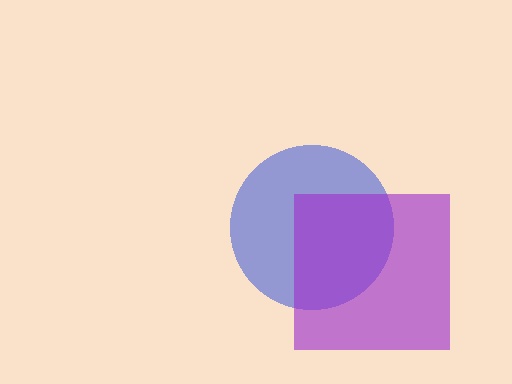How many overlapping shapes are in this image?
There are 2 overlapping shapes in the image.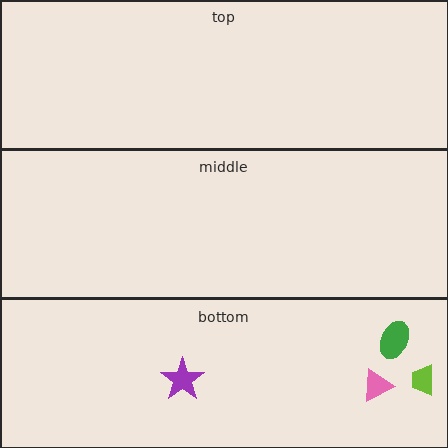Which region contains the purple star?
The bottom region.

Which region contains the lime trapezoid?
The bottom region.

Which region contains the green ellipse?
The bottom region.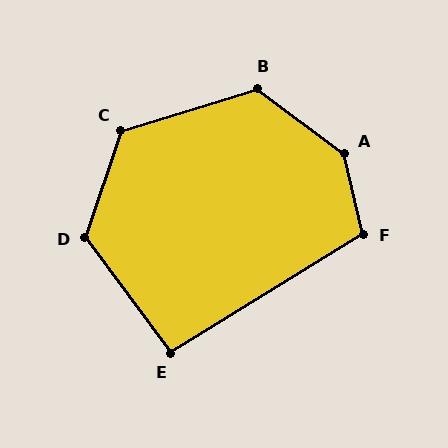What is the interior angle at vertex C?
Approximately 125 degrees (obtuse).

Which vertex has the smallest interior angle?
E, at approximately 95 degrees.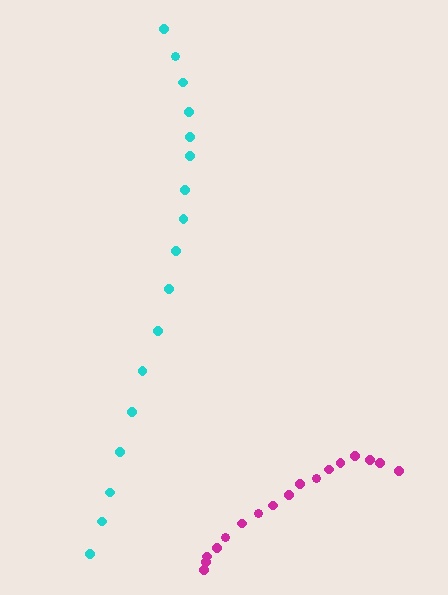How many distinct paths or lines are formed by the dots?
There are 2 distinct paths.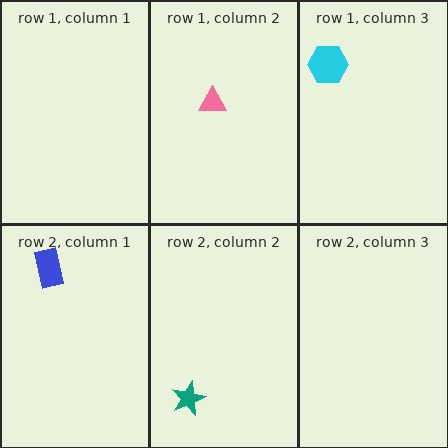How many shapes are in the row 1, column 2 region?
1.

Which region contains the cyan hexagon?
The row 1, column 3 region.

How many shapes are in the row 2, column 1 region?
1.